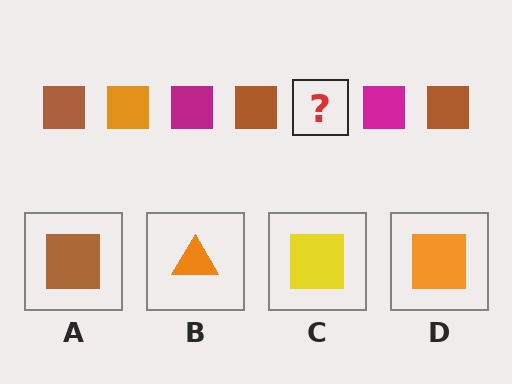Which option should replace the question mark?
Option D.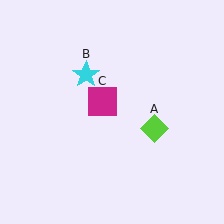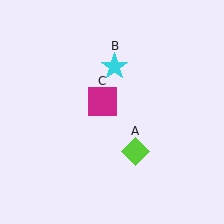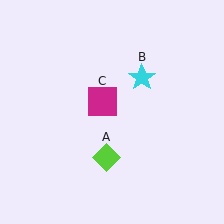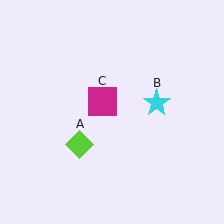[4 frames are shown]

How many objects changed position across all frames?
2 objects changed position: lime diamond (object A), cyan star (object B).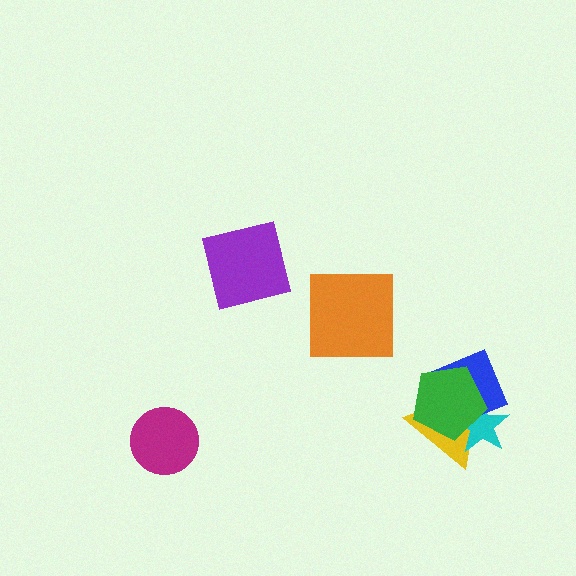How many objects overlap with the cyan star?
3 objects overlap with the cyan star.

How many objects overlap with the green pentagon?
3 objects overlap with the green pentagon.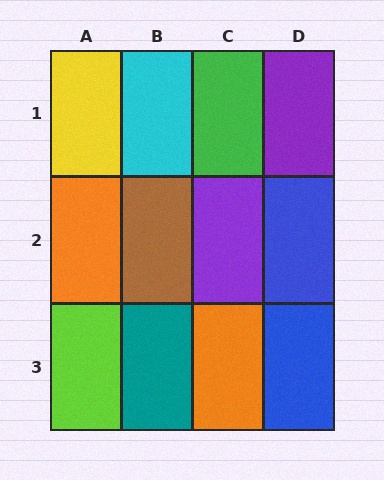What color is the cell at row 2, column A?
Orange.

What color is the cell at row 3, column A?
Lime.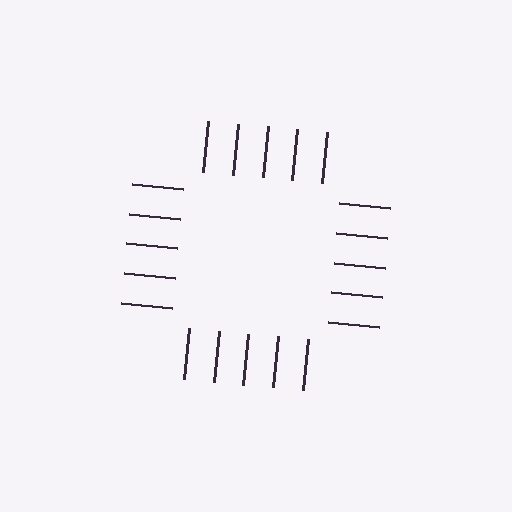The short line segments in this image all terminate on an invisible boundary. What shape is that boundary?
An illusory square — the line segments terminate on its edges but no continuous stroke is drawn.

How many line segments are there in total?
20 — 5 along each of the 4 edges.